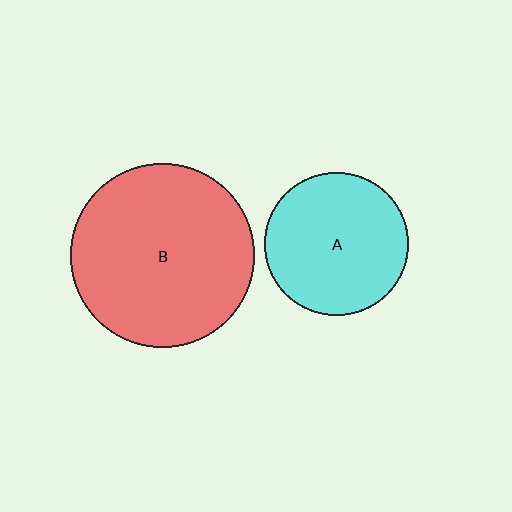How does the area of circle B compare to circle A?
Approximately 1.6 times.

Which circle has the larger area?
Circle B (red).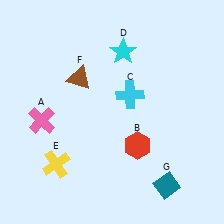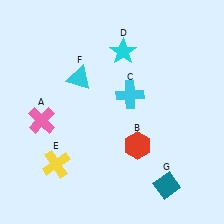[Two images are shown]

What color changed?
The triangle (F) changed from brown in Image 1 to cyan in Image 2.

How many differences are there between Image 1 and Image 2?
There is 1 difference between the two images.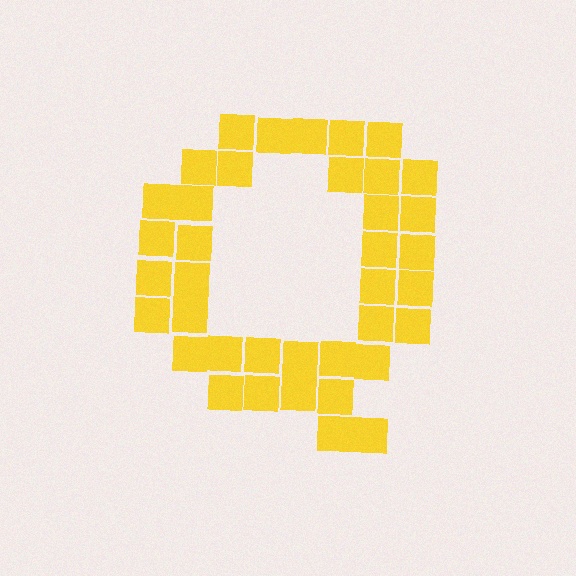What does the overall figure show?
The overall figure shows the letter Q.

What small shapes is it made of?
It is made of small squares.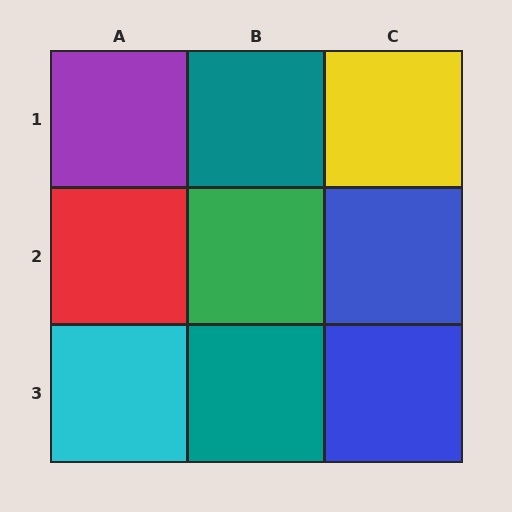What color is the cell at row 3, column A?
Cyan.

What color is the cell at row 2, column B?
Green.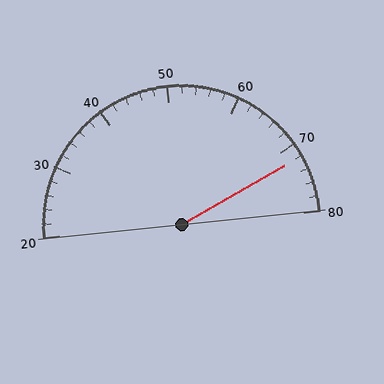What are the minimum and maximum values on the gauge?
The gauge ranges from 20 to 80.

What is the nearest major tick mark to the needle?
The nearest major tick mark is 70.